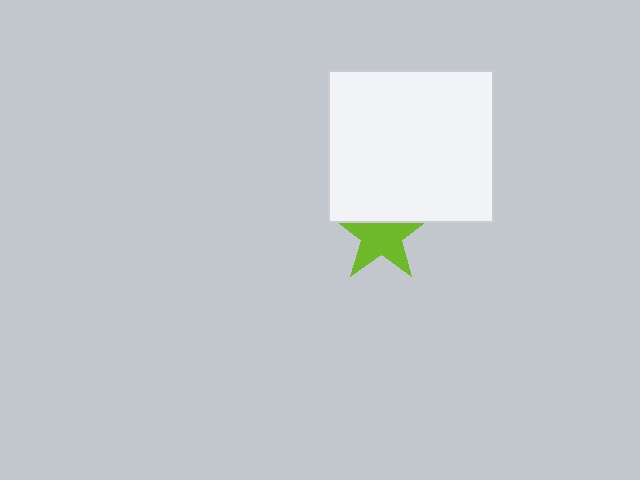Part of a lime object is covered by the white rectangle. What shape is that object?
It is a star.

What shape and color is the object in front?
The object in front is a white rectangle.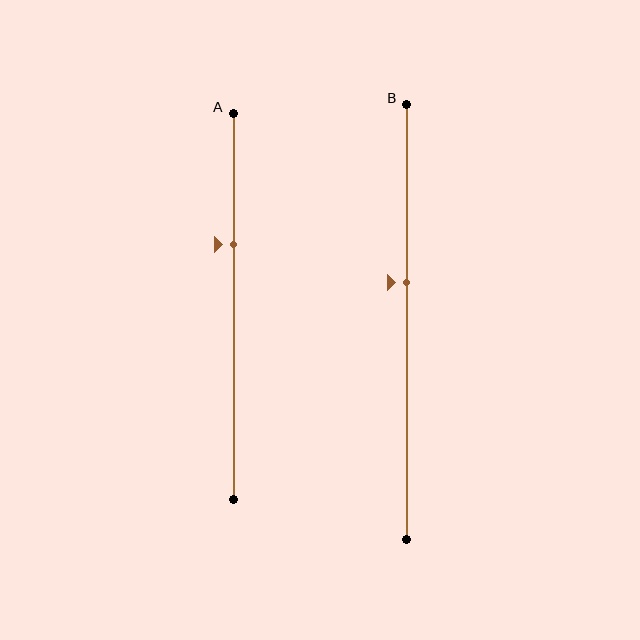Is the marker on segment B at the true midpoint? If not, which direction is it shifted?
No, the marker on segment B is shifted upward by about 9% of the segment length.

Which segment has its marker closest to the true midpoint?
Segment B has its marker closest to the true midpoint.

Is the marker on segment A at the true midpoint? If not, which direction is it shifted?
No, the marker on segment A is shifted upward by about 16% of the segment length.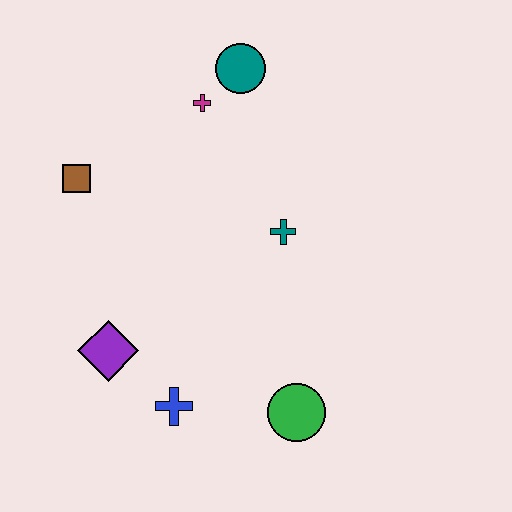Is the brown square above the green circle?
Yes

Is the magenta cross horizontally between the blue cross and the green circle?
Yes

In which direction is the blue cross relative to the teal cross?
The blue cross is below the teal cross.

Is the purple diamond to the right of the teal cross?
No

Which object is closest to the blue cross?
The purple diamond is closest to the blue cross.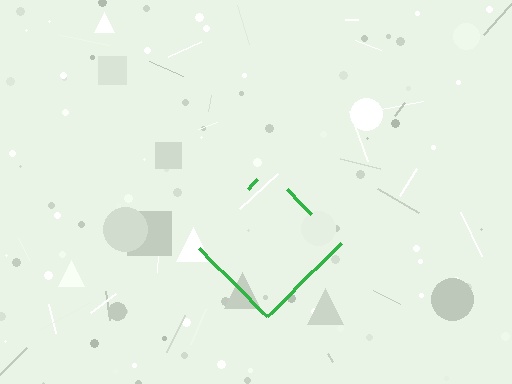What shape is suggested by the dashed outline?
The dashed outline suggests a diamond.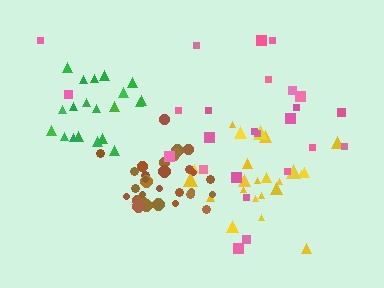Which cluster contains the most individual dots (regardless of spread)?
Brown (31).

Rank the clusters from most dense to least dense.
brown, yellow, green, pink.